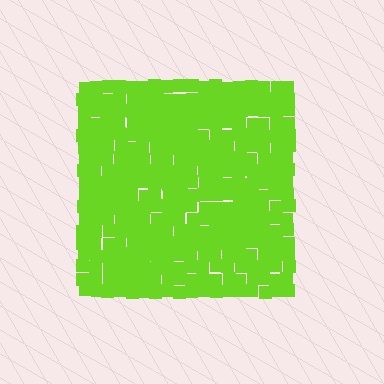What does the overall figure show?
The overall figure shows a square.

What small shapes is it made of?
It is made of small squares.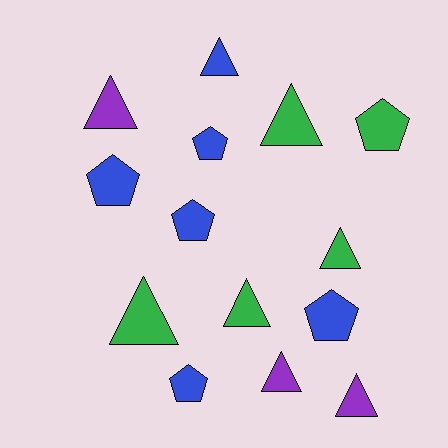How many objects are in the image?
There are 14 objects.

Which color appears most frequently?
Blue, with 6 objects.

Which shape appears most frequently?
Triangle, with 8 objects.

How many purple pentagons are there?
There are no purple pentagons.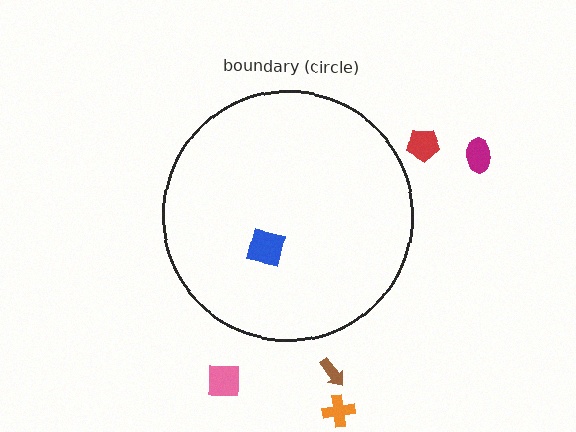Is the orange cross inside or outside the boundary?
Outside.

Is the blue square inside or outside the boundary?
Inside.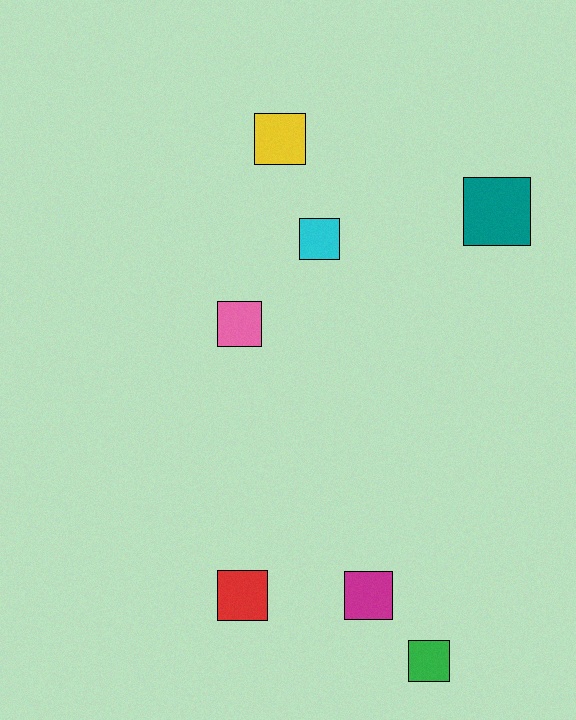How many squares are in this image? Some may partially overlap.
There are 7 squares.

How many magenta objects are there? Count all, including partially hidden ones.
There is 1 magenta object.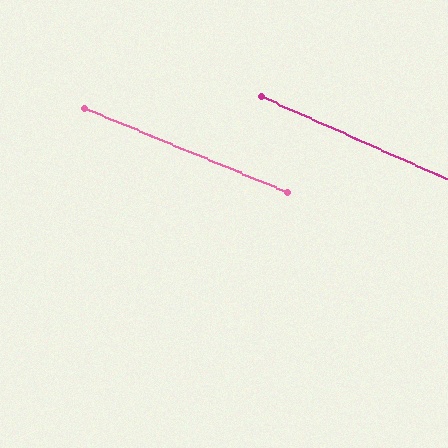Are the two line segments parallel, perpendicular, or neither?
Parallel — their directions differ by only 1.6°.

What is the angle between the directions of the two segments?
Approximately 2 degrees.